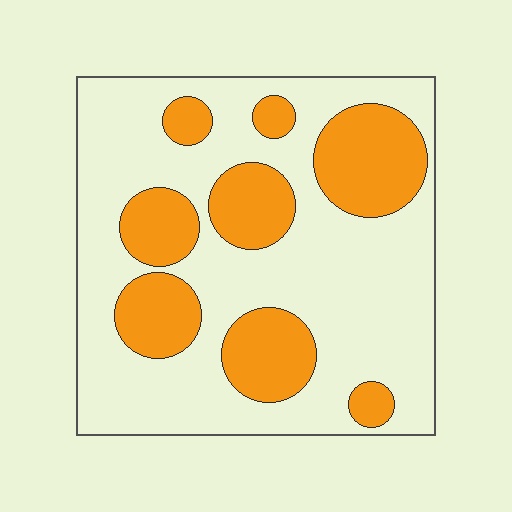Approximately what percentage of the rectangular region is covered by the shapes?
Approximately 30%.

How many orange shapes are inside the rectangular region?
8.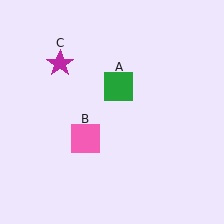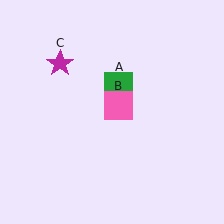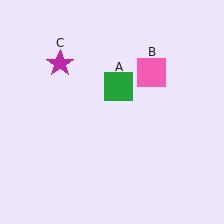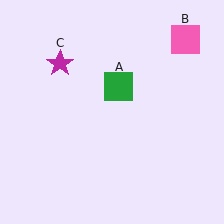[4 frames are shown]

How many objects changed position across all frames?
1 object changed position: pink square (object B).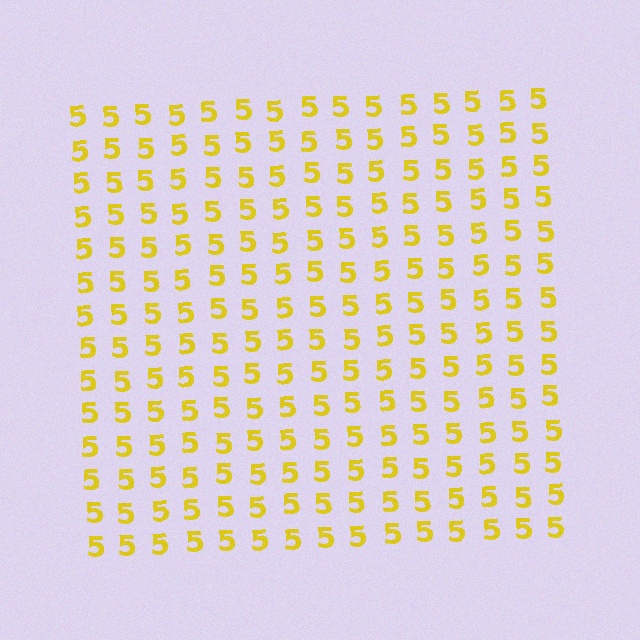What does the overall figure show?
The overall figure shows a square.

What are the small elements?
The small elements are digit 5's.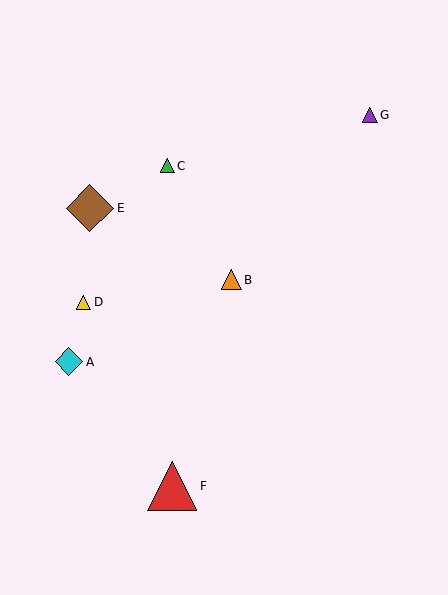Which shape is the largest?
The red triangle (labeled F) is the largest.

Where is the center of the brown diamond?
The center of the brown diamond is at (90, 208).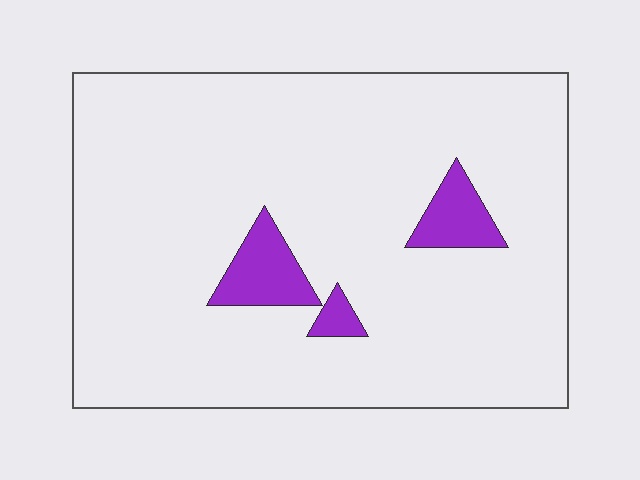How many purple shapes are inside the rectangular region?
3.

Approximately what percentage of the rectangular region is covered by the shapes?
Approximately 5%.